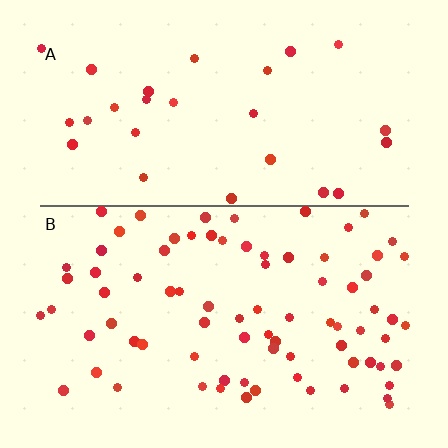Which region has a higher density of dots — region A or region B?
B (the bottom).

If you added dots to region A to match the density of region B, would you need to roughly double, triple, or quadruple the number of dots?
Approximately triple.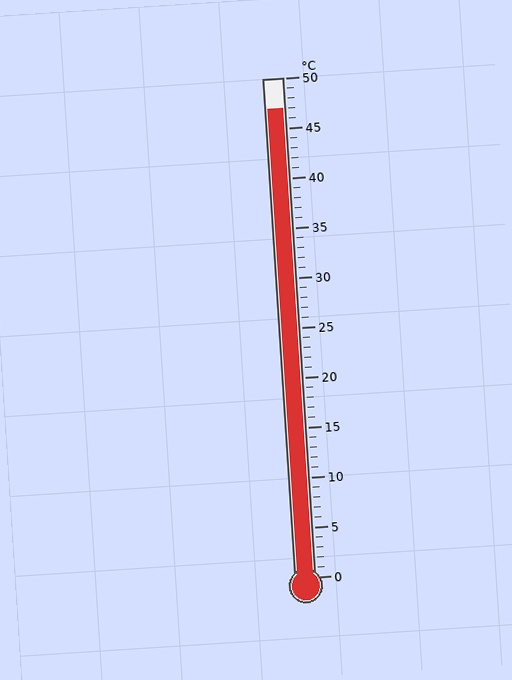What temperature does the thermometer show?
The thermometer shows approximately 47°C.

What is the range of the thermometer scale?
The thermometer scale ranges from 0°C to 50°C.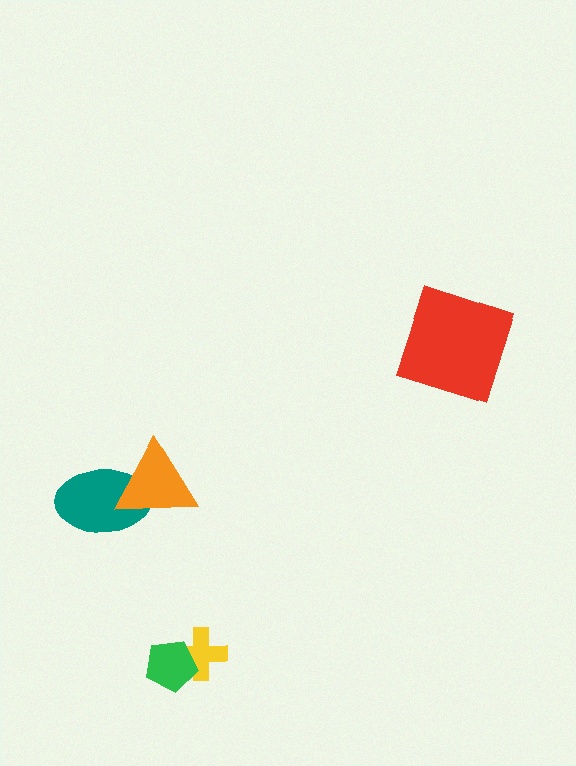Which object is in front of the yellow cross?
The green pentagon is in front of the yellow cross.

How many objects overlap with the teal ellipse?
1 object overlaps with the teal ellipse.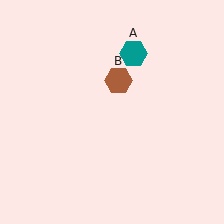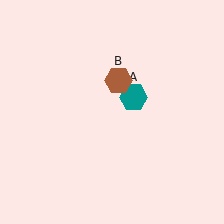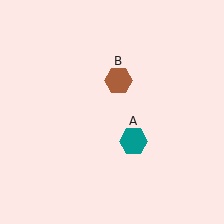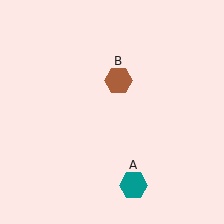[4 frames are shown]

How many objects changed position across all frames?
1 object changed position: teal hexagon (object A).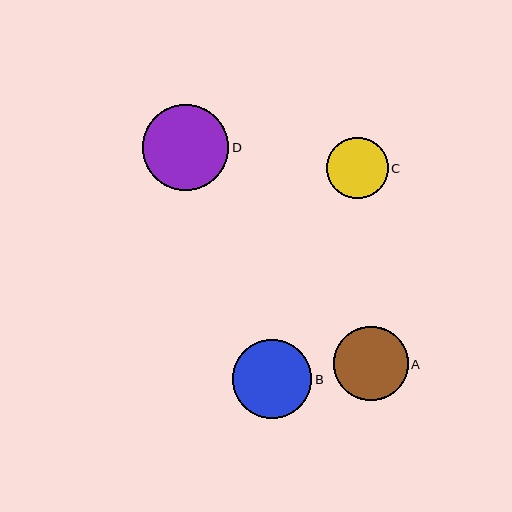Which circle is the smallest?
Circle C is the smallest with a size of approximately 61 pixels.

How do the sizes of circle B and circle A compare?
Circle B and circle A are approximately the same size.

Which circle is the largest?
Circle D is the largest with a size of approximately 87 pixels.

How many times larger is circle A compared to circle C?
Circle A is approximately 1.2 times the size of circle C.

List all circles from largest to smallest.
From largest to smallest: D, B, A, C.